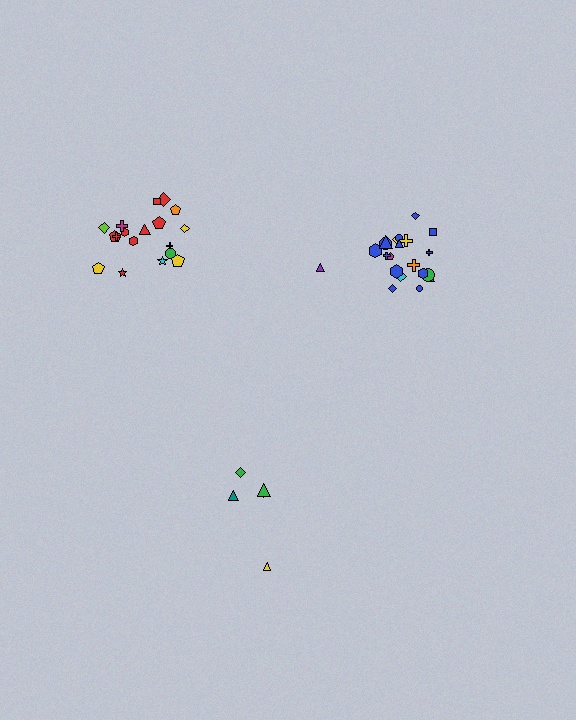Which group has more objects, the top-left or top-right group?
The top-right group.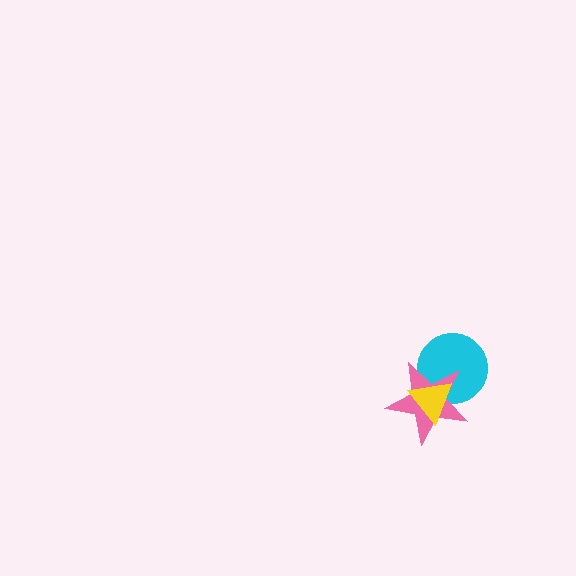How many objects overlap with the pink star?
2 objects overlap with the pink star.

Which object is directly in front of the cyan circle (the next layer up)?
The pink star is directly in front of the cyan circle.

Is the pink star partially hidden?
Yes, it is partially covered by another shape.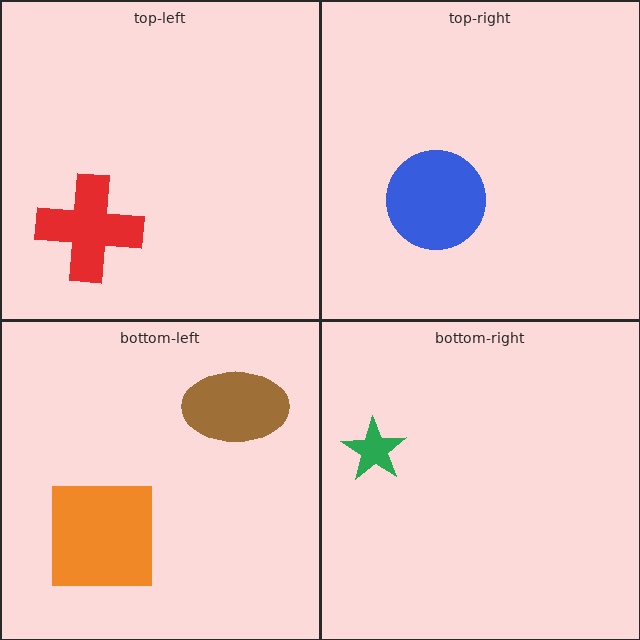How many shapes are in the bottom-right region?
1.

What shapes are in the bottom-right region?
The green star.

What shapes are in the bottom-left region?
The orange square, the brown ellipse.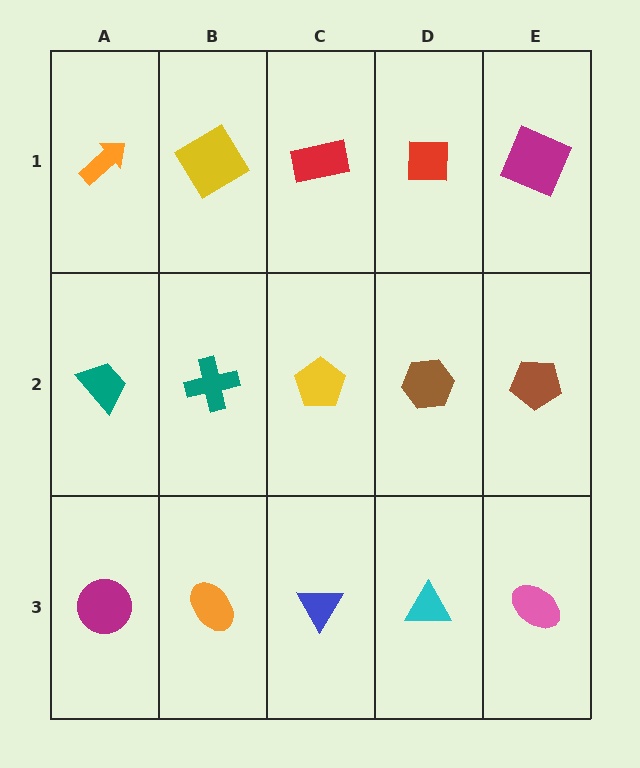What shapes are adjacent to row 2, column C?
A red rectangle (row 1, column C), a blue triangle (row 3, column C), a teal cross (row 2, column B), a brown hexagon (row 2, column D).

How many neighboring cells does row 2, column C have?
4.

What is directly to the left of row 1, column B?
An orange arrow.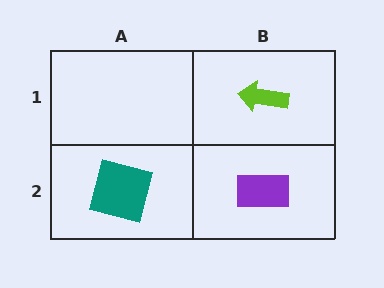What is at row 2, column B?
A purple rectangle.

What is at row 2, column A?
A teal square.